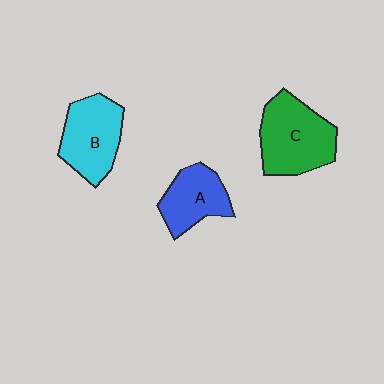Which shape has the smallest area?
Shape A (blue).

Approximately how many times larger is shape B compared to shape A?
Approximately 1.2 times.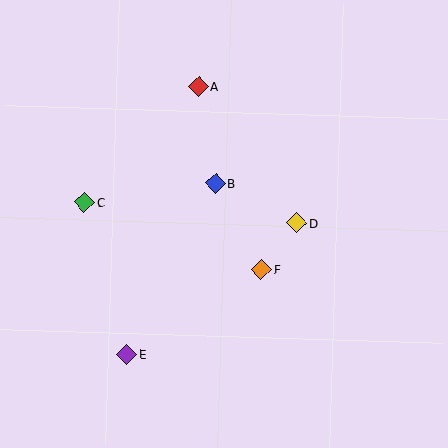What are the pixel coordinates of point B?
Point B is at (215, 184).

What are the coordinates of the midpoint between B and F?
The midpoint between B and F is at (238, 227).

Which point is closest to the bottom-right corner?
Point F is closest to the bottom-right corner.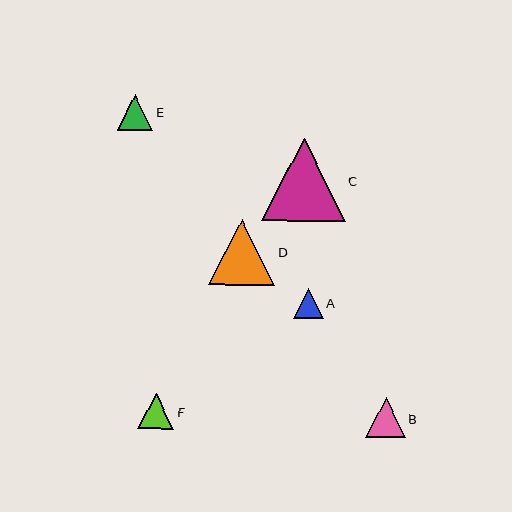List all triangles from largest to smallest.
From largest to smallest: C, D, B, F, E, A.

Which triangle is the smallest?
Triangle A is the smallest with a size of approximately 30 pixels.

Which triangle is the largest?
Triangle C is the largest with a size of approximately 84 pixels.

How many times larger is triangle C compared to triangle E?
Triangle C is approximately 2.3 times the size of triangle E.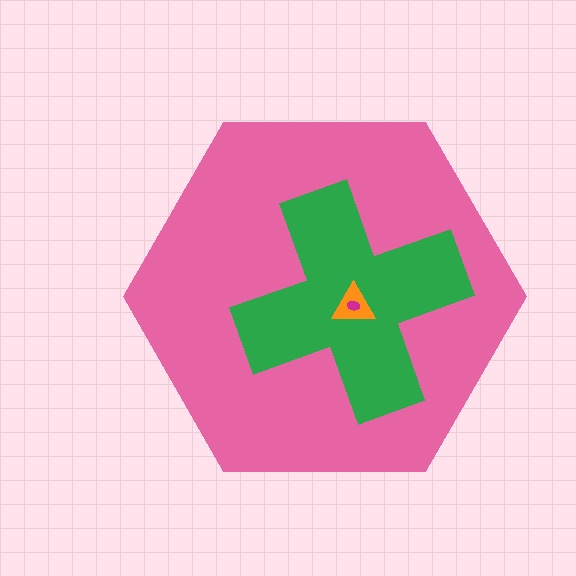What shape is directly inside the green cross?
The orange triangle.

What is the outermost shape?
The pink hexagon.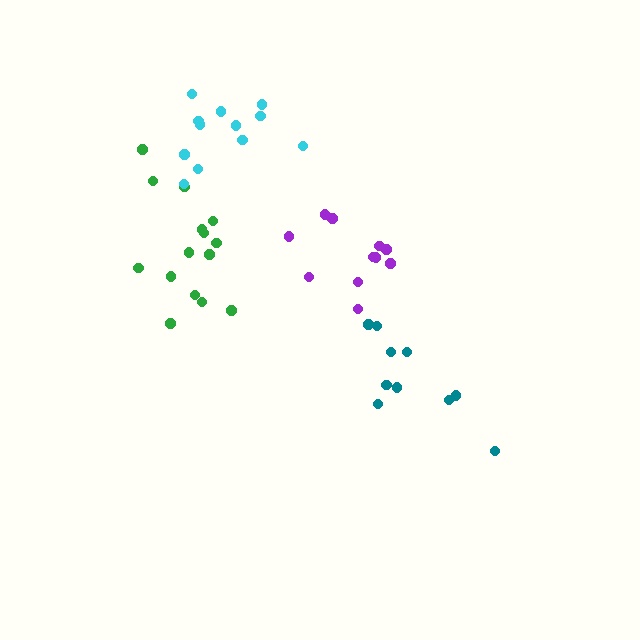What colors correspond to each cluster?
The clusters are colored: teal, purple, green, cyan.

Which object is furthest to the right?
The teal cluster is rightmost.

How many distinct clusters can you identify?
There are 4 distinct clusters.